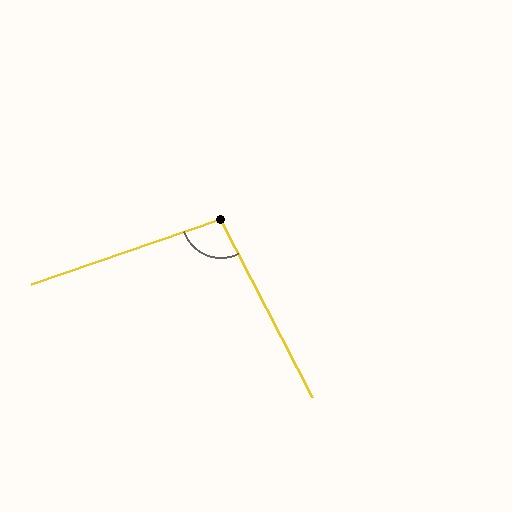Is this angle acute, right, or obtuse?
It is obtuse.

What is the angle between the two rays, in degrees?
Approximately 98 degrees.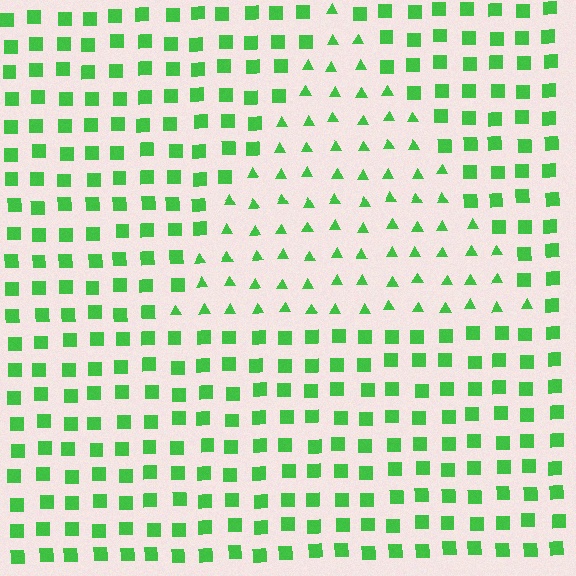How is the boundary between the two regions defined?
The boundary is defined by a change in element shape: triangles inside vs. squares outside. All elements share the same color and spacing.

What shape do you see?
I see a triangle.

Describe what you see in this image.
The image is filled with small green elements arranged in a uniform grid. A triangle-shaped region contains triangles, while the surrounding area contains squares. The boundary is defined purely by the change in element shape.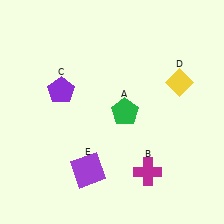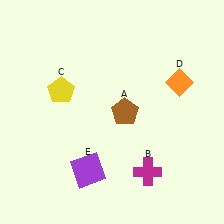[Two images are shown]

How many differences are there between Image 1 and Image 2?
There are 3 differences between the two images.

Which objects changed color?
A changed from green to brown. C changed from purple to yellow. D changed from yellow to orange.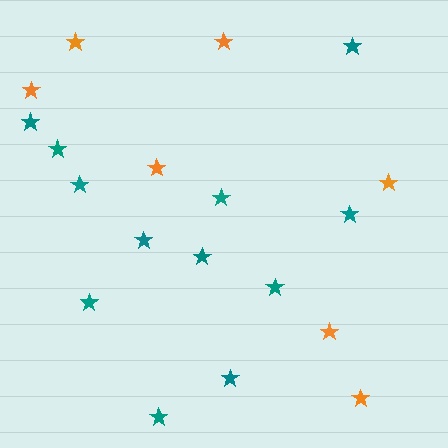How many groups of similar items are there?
There are 2 groups: one group of teal stars (12) and one group of orange stars (7).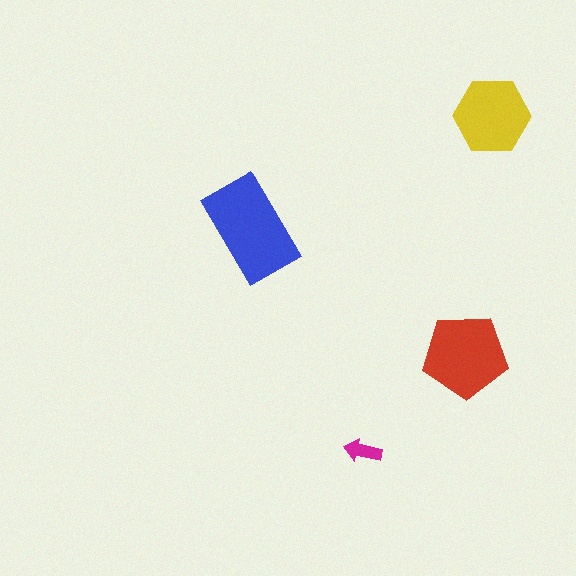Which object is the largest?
The blue rectangle.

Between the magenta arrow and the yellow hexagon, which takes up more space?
The yellow hexagon.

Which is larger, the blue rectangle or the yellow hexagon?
The blue rectangle.